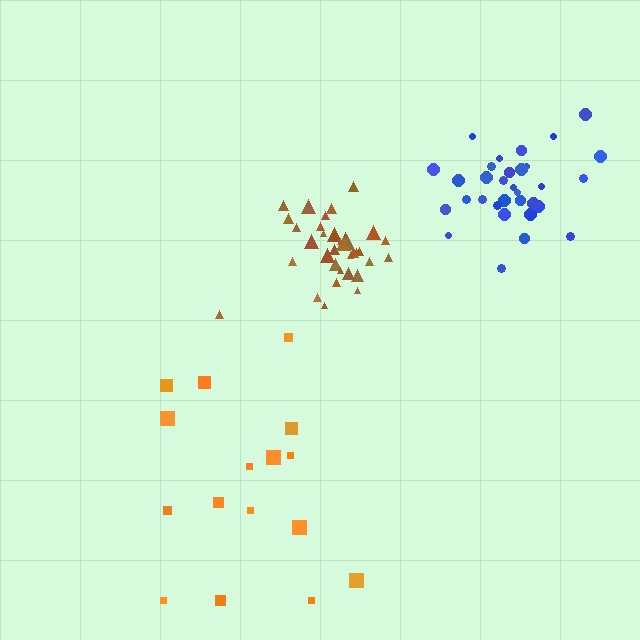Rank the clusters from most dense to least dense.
brown, blue, orange.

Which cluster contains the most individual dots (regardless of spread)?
Brown (35).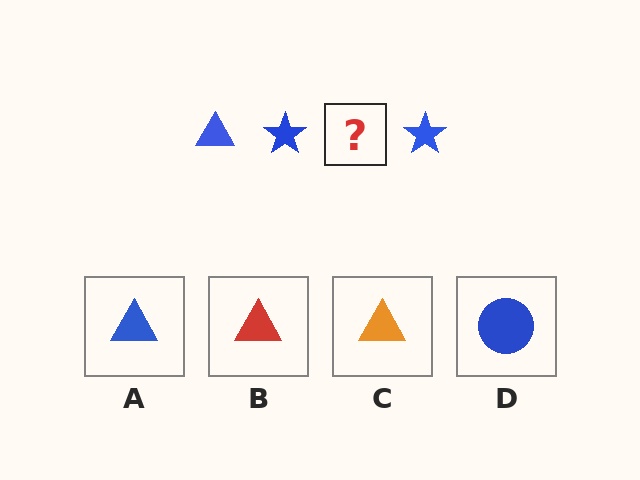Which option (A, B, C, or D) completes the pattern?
A.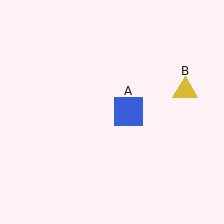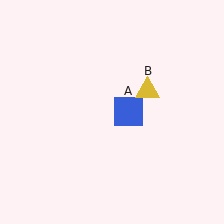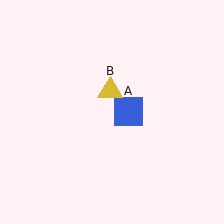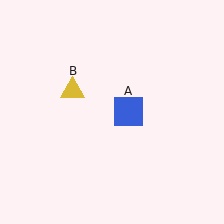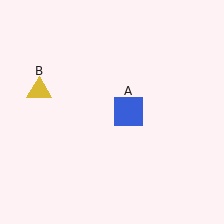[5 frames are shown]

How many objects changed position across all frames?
1 object changed position: yellow triangle (object B).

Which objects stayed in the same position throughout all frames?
Blue square (object A) remained stationary.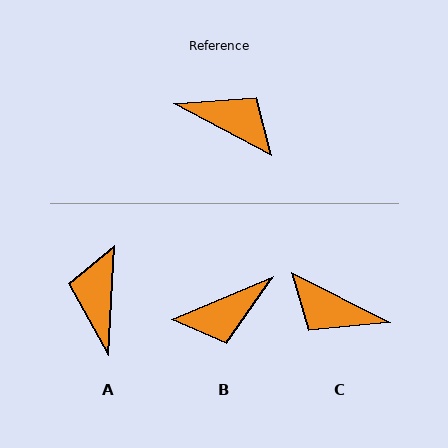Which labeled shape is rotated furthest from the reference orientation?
C, about 179 degrees away.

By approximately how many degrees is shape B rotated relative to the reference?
Approximately 129 degrees clockwise.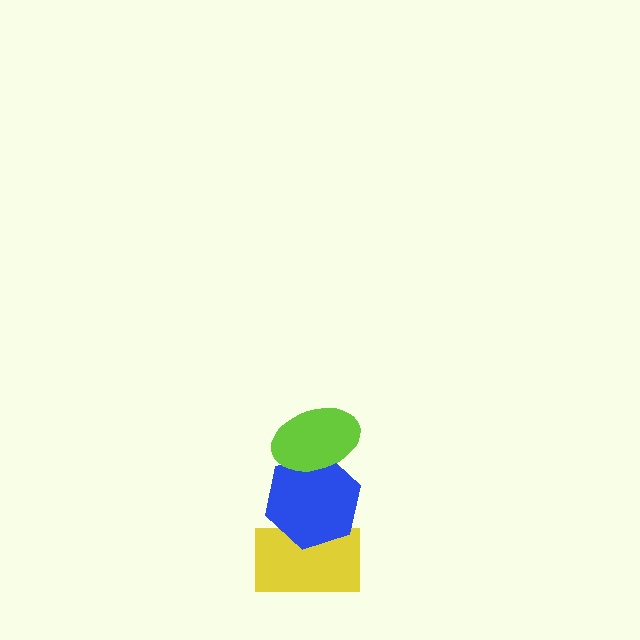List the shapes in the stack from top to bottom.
From top to bottom: the lime ellipse, the blue hexagon, the yellow rectangle.